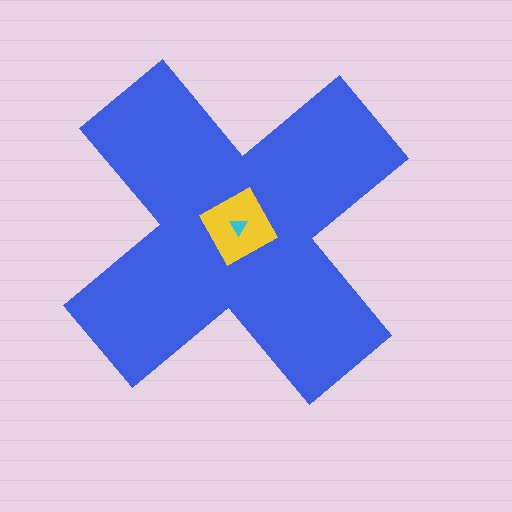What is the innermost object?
The cyan triangle.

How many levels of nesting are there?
3.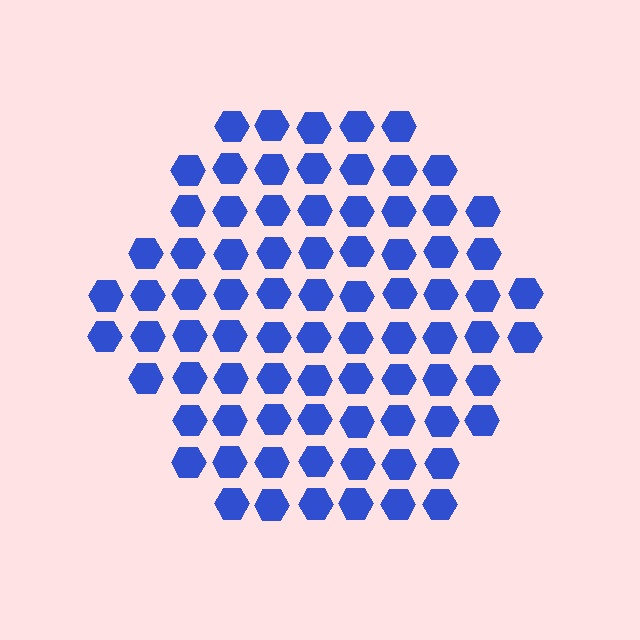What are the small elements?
The small elements are hexagons.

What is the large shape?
The large shape is a hexagon.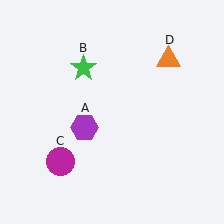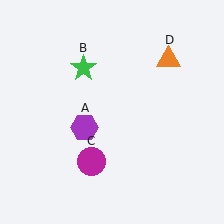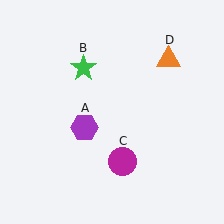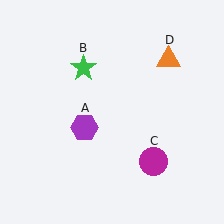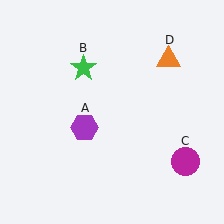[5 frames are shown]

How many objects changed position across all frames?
1 object changed position: magenta circle (object C).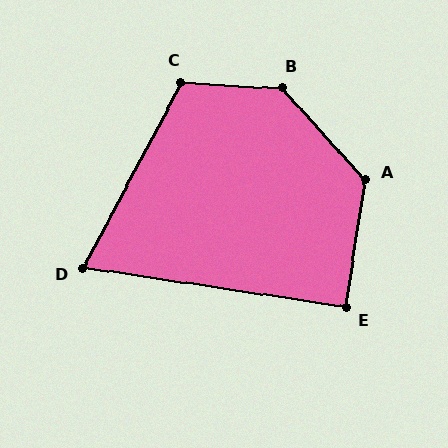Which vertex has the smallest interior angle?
D, at approximately 71 degrees.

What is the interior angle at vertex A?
Approximately 129 degrees (obtuse).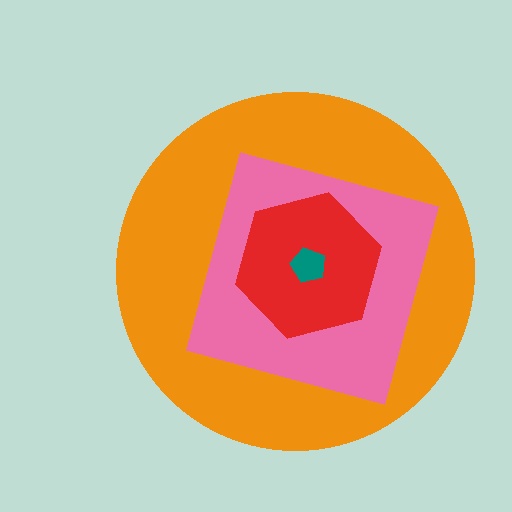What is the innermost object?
The teal pentagon.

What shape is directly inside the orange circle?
The pink diamond.